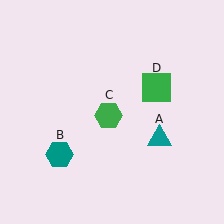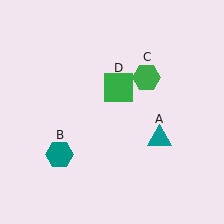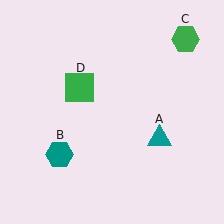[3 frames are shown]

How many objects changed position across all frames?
2 objects changed position: green hexagon (object C), green square (object D).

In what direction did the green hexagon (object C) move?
The green hexagon (object C) moved up and to the right.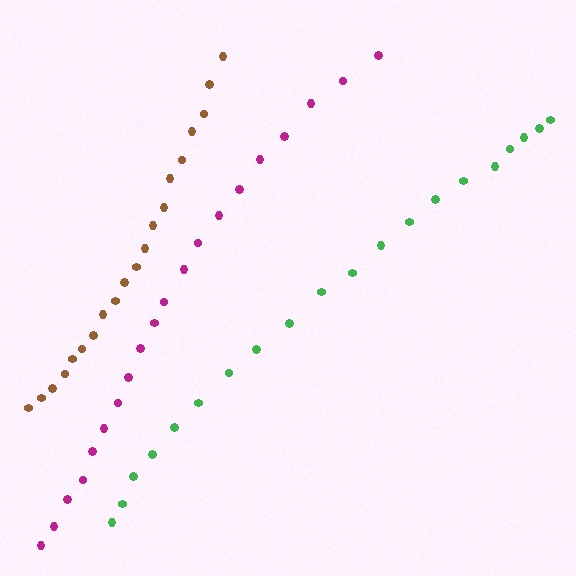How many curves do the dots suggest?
There are 3 distinct paths.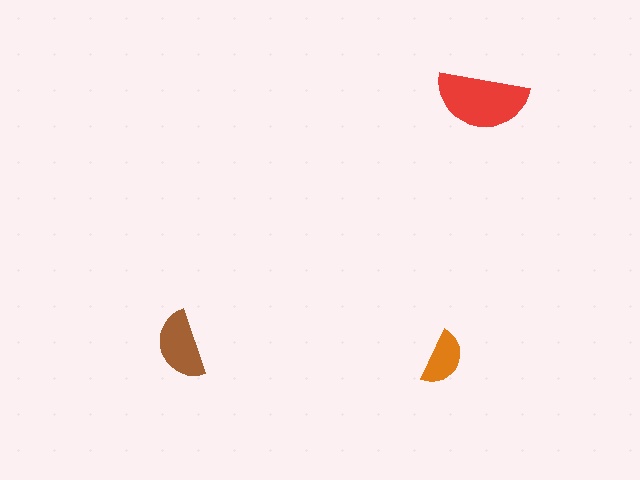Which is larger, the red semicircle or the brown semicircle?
The red one.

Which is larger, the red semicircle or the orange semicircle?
The red one.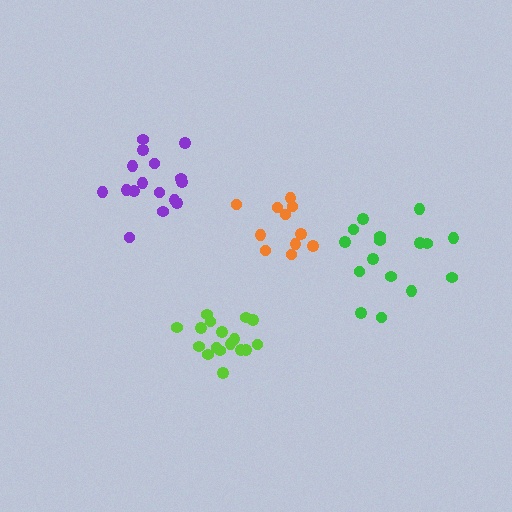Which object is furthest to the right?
The green cluster is rightmost.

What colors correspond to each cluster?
The clusters are colored: lime, green, purple, orange.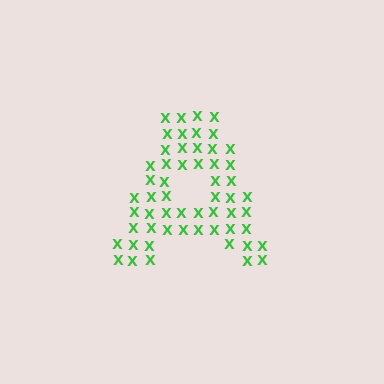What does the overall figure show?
The overall figure shows the letter A.